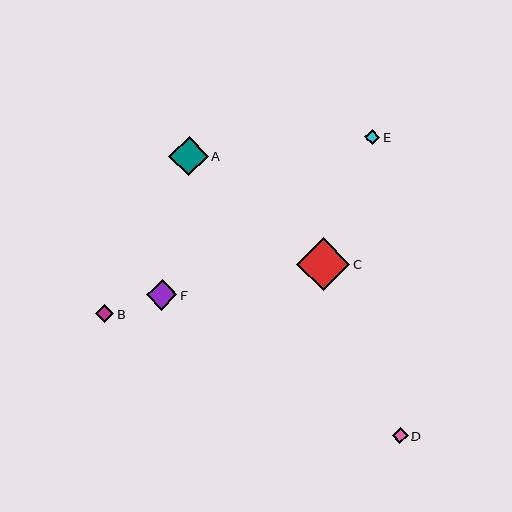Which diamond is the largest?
Diamond C is the largest with a size of approximately 53 pixels.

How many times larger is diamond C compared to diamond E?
Diamond C is approximately 3.5 times the size of diamond E.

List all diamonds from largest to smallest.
From largest to smallest: C, A, F, B, D, E.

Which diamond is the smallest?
Diamond E is the smallest with a size of approximately 15 pixels.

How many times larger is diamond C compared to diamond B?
Diamond C is approximately 3.0 times the size of diamond B.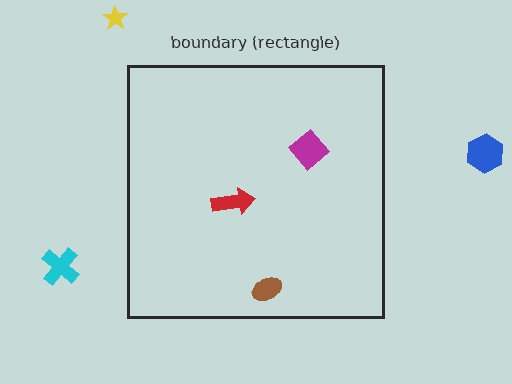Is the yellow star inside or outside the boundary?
Outside.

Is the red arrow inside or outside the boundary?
Inside.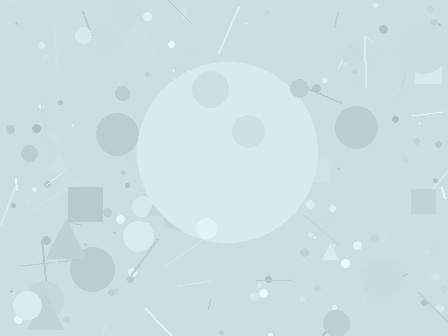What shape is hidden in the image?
A circle is hidden in the image.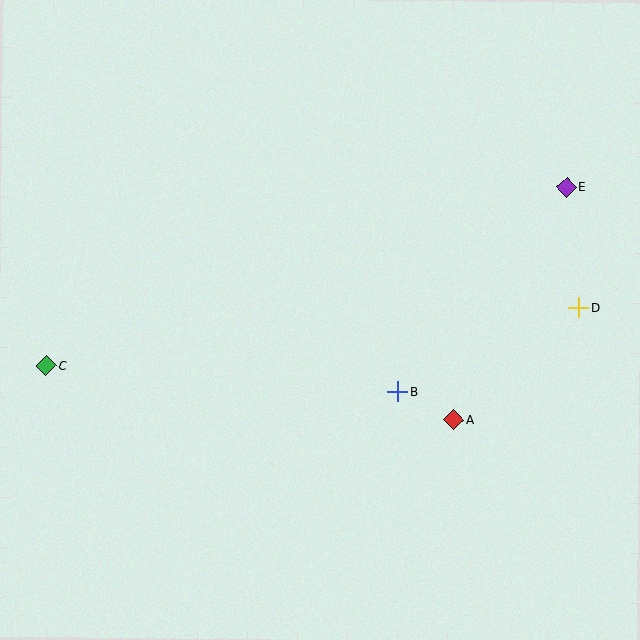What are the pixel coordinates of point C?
Point C is at (46, 366).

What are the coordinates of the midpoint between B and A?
The midpoint between B and A is at (426, 405).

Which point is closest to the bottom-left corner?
Point C is closest to the bottom-left corner.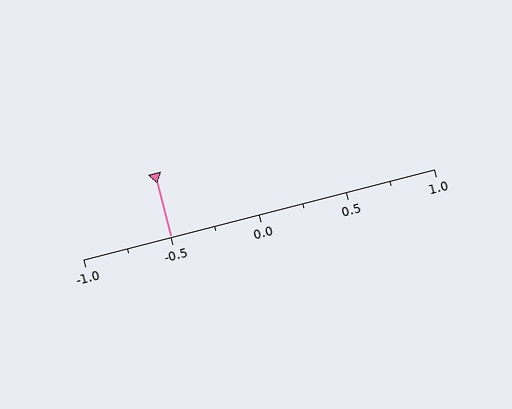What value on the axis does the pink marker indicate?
The marker indicates approximately -0.5.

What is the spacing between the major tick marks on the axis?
The major ticks are spaced 0.5 apart.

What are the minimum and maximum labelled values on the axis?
The axis runs from -1.0 to 1.0.